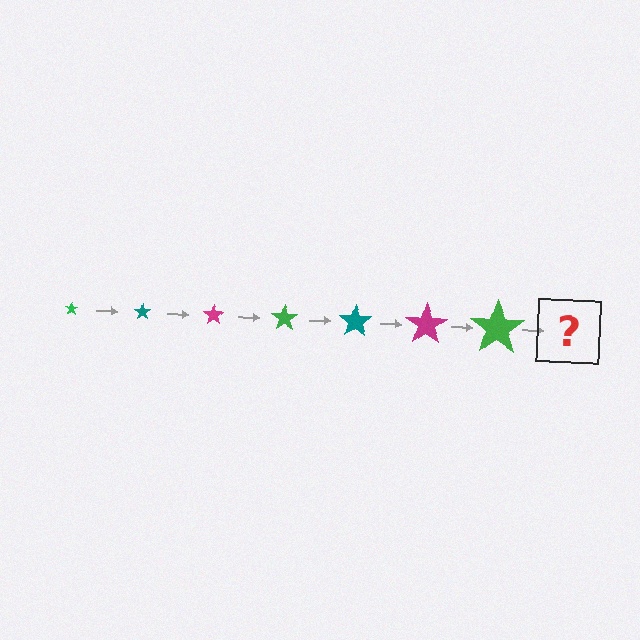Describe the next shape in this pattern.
It should be a teal star, larger than the previous one.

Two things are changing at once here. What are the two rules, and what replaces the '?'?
The two rules are that the star grows larger each step and the color cycles through green, teal, and magenta. The '?' should be a teal star, larger than the previous one.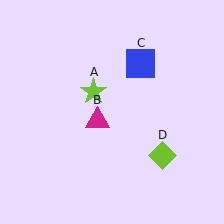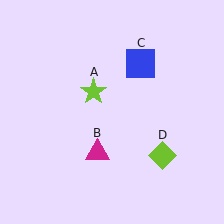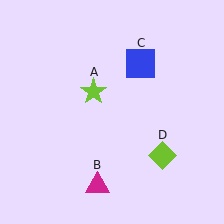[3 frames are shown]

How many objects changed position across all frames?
1 object changed position: magenta triangle (object B).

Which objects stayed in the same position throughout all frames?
Lime star (object A) and blue square (object C) and lime diamond (object D) remained stationary.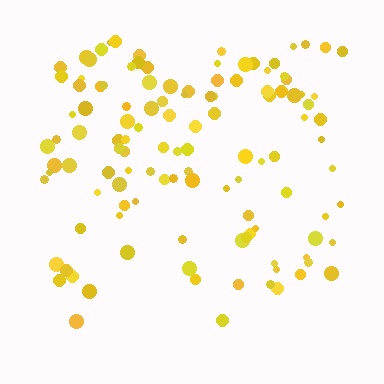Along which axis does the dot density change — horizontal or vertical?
Vertical.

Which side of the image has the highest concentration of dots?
The top.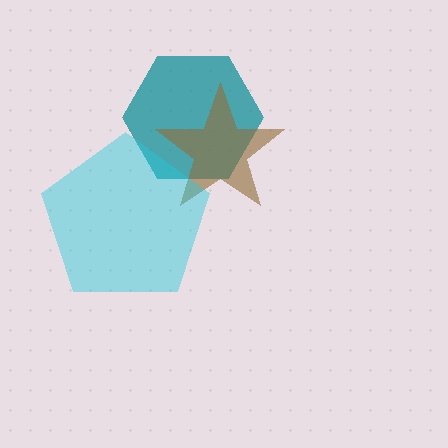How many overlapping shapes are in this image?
There are 3 overlapping shapes in the image.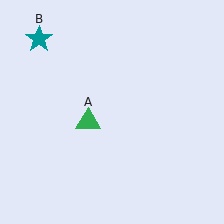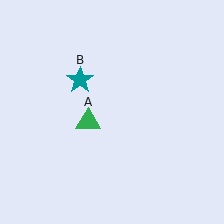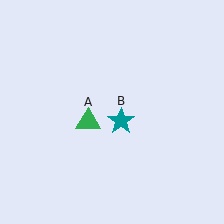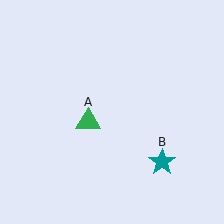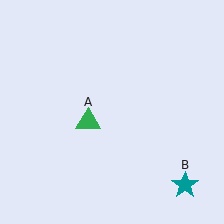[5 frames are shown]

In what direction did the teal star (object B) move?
The teal star (object B) moved down and to the right.